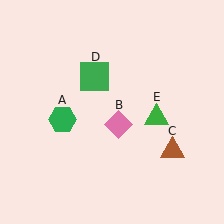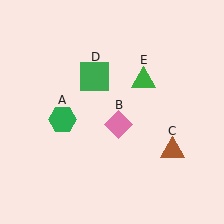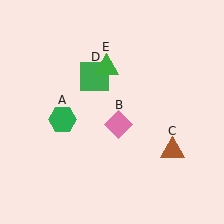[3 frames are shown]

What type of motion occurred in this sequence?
The green triangle (object E) rotated counterclockwise around the center of the scene.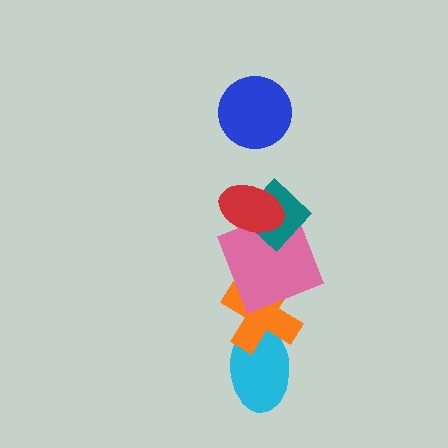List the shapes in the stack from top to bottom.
From top to bottom: the blue circle, the red ellipse, the teal diamond, the pink square, the orange cross, the cyan ellipse.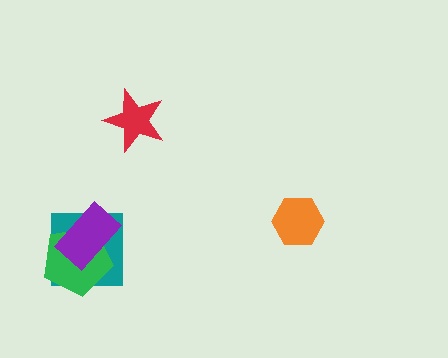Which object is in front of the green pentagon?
The purple rectangle is in front of the green pentagon.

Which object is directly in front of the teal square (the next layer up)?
The green pentagon is directly in front of the teal square.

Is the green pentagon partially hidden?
Yes, it is partially covered by another shape.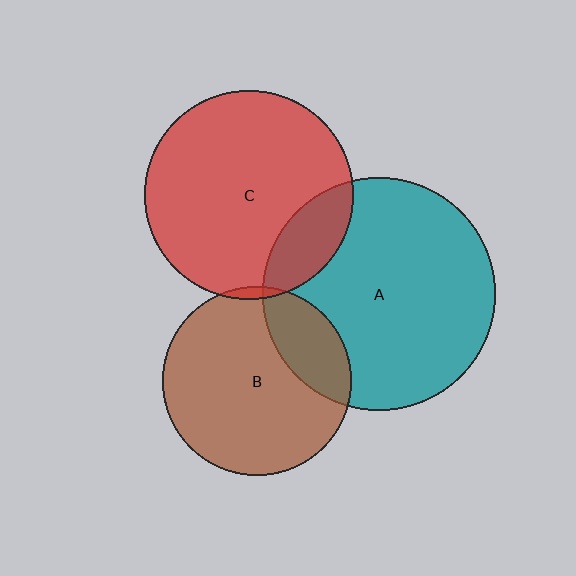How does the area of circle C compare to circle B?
Approximately 1.2 times.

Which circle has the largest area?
Circle A (teal).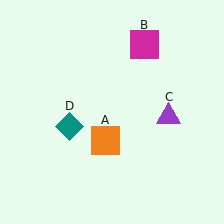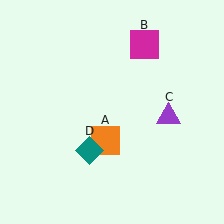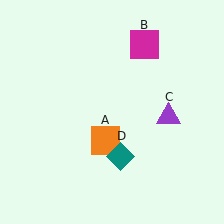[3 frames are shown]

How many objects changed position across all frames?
1 object changed position: teal diamond (object D).